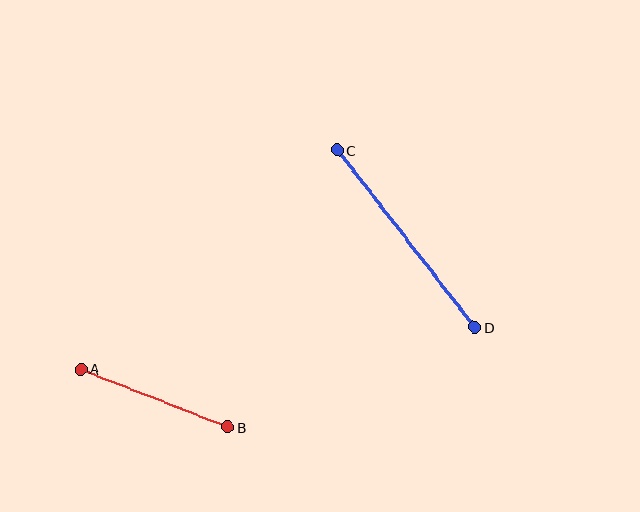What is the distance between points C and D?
The distance is approximately 224 pixels.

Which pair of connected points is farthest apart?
Points C and D are farthest apart.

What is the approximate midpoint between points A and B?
The midpoint is at approximately (154, 398) pixels.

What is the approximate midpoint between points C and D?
The midpoint is at approximately (406, 239) pixels.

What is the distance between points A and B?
The distance is approximately 158 pixels.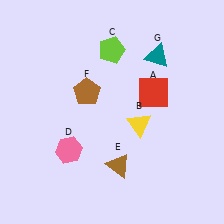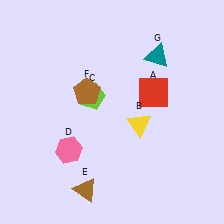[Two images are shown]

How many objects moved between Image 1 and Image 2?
2 objects moved between the two images.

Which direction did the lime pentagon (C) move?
The lime pentagon (C) moved down.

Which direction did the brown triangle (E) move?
The brown triangle (E) moved left.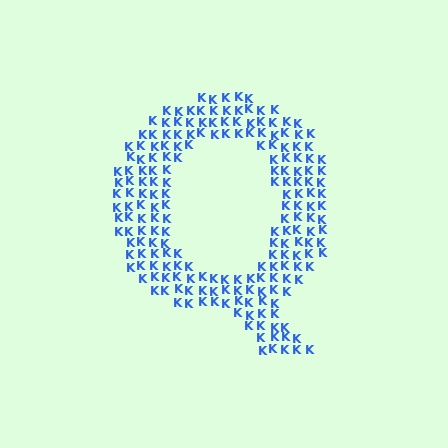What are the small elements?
The small elements are letter K's.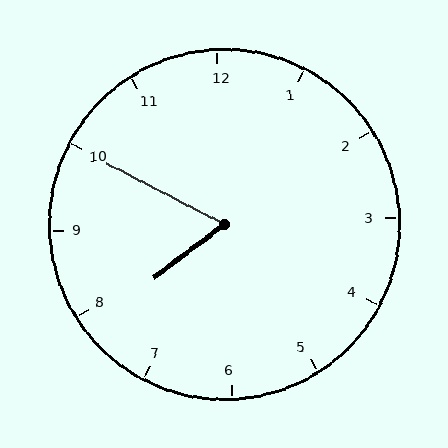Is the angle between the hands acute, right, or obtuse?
It is acute.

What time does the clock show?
7:50.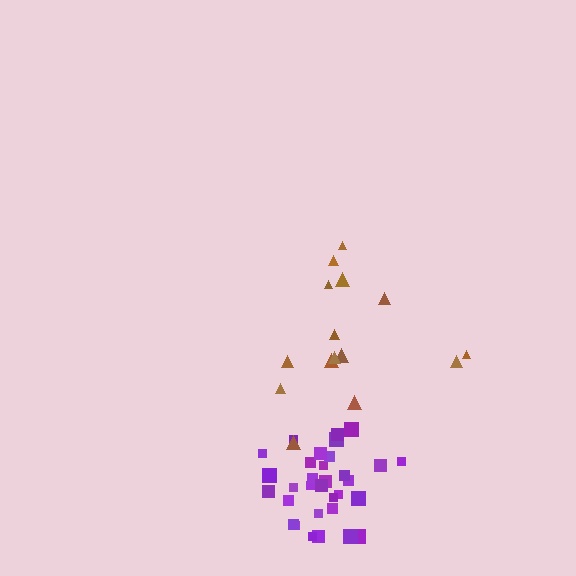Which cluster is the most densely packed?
Purple.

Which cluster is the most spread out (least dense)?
Brown.